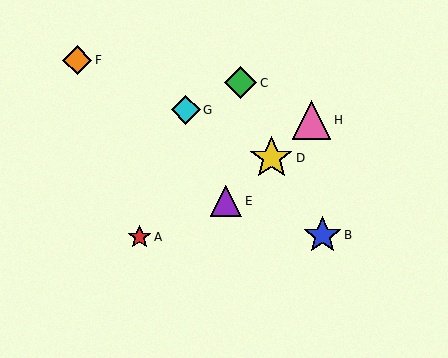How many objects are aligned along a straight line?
3 objects (D, E, H) are aligned along a straight line.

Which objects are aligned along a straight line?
Objects D, E, H are aligned along a straight line.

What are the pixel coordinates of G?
Object G is at (186, 110).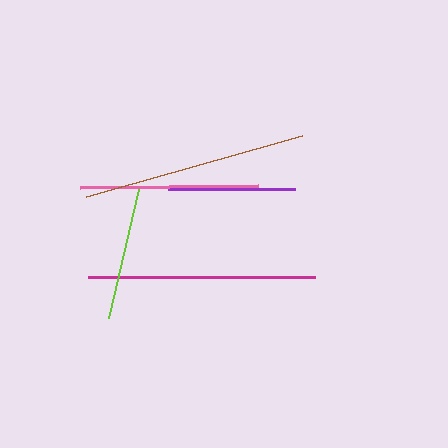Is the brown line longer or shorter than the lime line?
The brown line is longer than the lime line.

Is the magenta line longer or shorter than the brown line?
The magenta line is longer than the brown line.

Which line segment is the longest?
The magenta line is the longest at approximately 227 pixels.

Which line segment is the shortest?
The purple line is the shortest at approximately 128 pixels.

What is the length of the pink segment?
The pink segment is approximately 179 pixels long.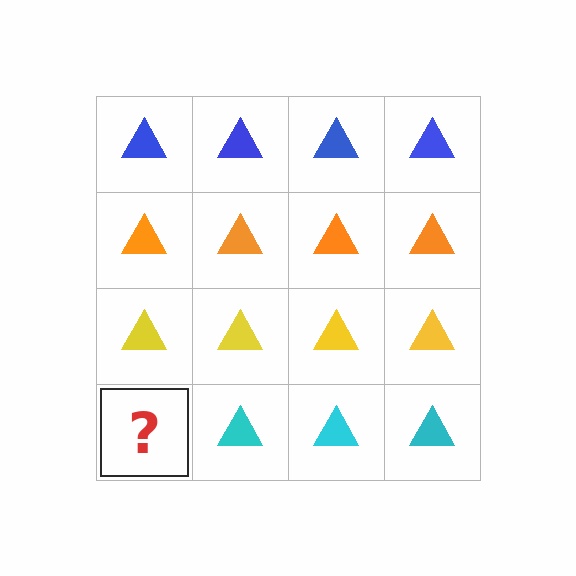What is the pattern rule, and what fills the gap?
The rule is that each row has a consistent color. The gap should be filled with a cyan triangle.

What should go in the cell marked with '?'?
The missing cell should contain a cyan triangle.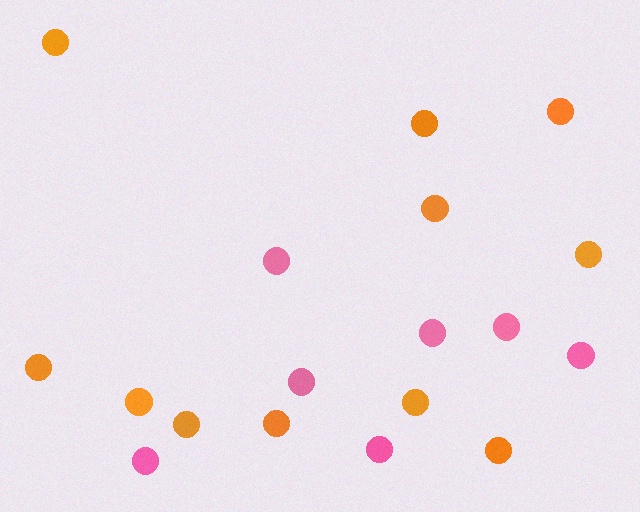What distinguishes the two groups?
There are 2 groups: one group of orange circles (11) and one group of pink circles (7).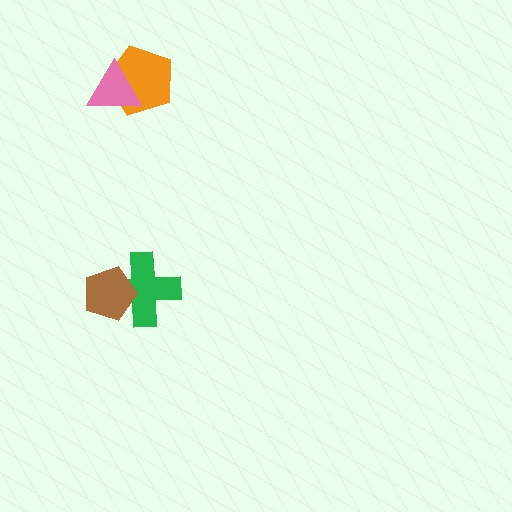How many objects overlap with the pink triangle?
1 object overlaps with the pink triangle.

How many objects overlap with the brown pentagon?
1 object overlaps with the brown pentagon.